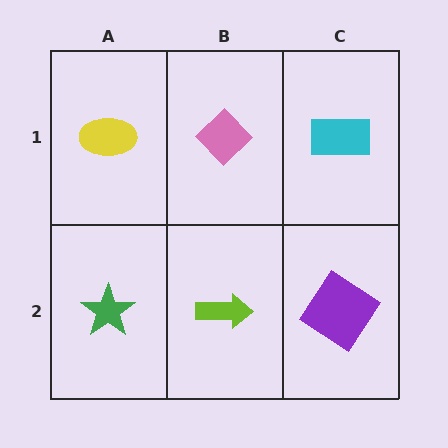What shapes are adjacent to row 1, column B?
A lime arrow (row 2, column B), a yellow ellipse (row 1, column A), a cyan rectangle (row 1, column C).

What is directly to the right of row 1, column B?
A cyan rectangle.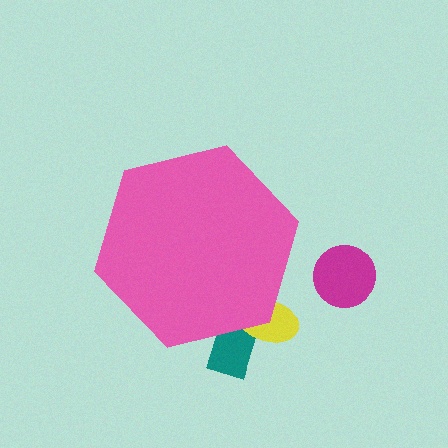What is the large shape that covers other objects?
A pink hexagon.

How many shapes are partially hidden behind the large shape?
2 shapes are partially hidden.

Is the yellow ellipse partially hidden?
Yes, the yellow ellipse is partially hidden behind the pink hexagon.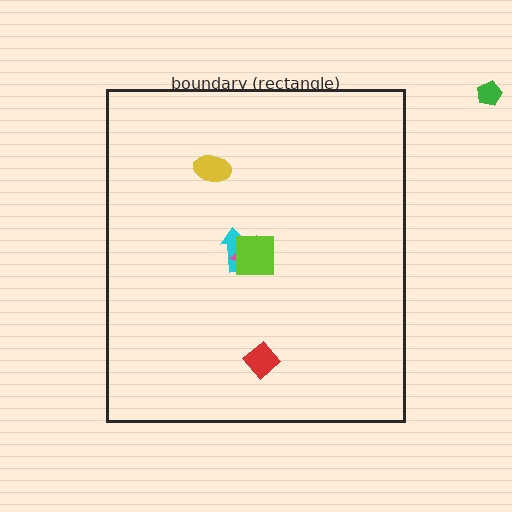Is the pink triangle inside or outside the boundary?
Inside.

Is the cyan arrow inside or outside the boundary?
Inside.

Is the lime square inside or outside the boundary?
Inside.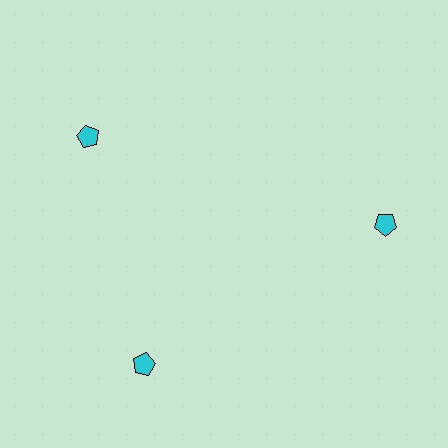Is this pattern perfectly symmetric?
No. The 3 cyan pentagons are arranged in a ring, but one element near the 11 o'clock position is rotated out of alignment along the ring, breaking the 3-fold rotational symmetry.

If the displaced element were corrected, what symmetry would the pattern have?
It would have 3-fold rotational symmetry — the pattern would map onto itself every 120 degrees.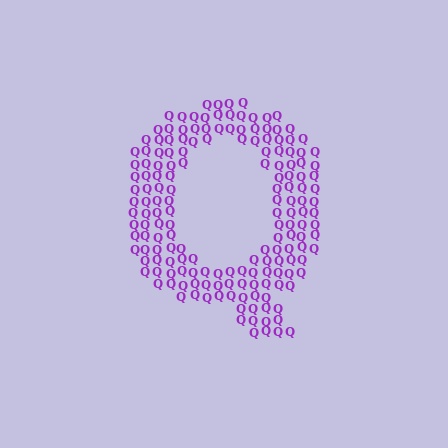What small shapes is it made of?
It is made of small letter Q's.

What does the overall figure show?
The overall figure shows the letter Q.